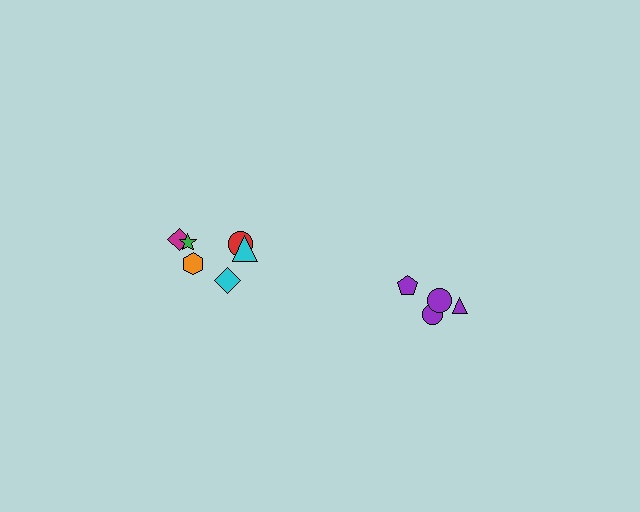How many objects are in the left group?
There are 6 objects.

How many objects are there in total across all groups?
There are 10 objects.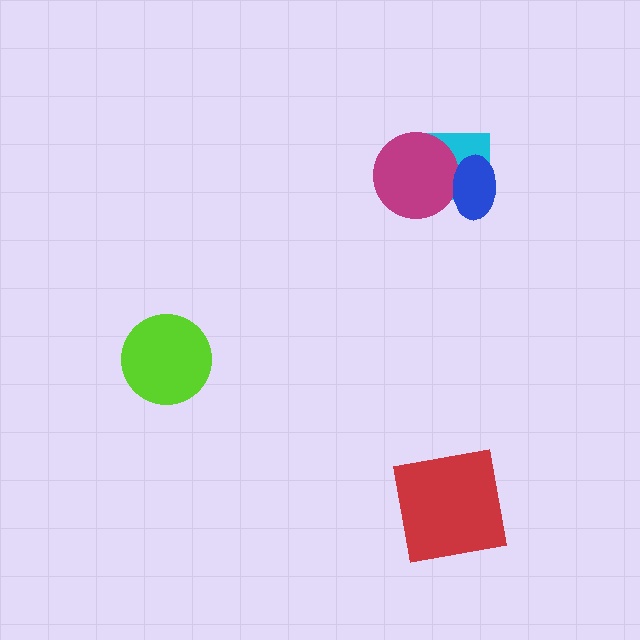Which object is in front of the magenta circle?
The blue ellipse is in front of the magenta circle.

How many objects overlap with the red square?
0 objects overlap with the red square.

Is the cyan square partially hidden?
Yes, it is partially covered by another shape.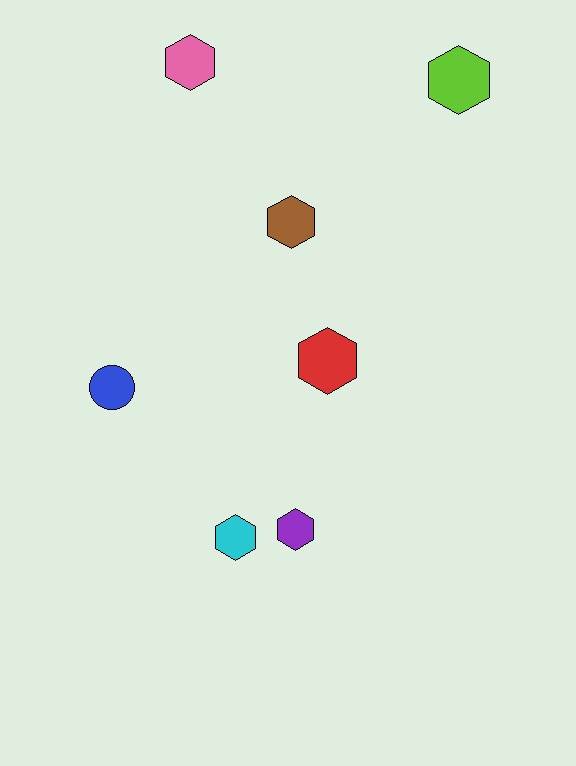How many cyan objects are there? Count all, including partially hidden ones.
There is 1 cyan object.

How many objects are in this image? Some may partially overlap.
There are 7 objects.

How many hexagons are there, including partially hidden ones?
There are 6 hexagons.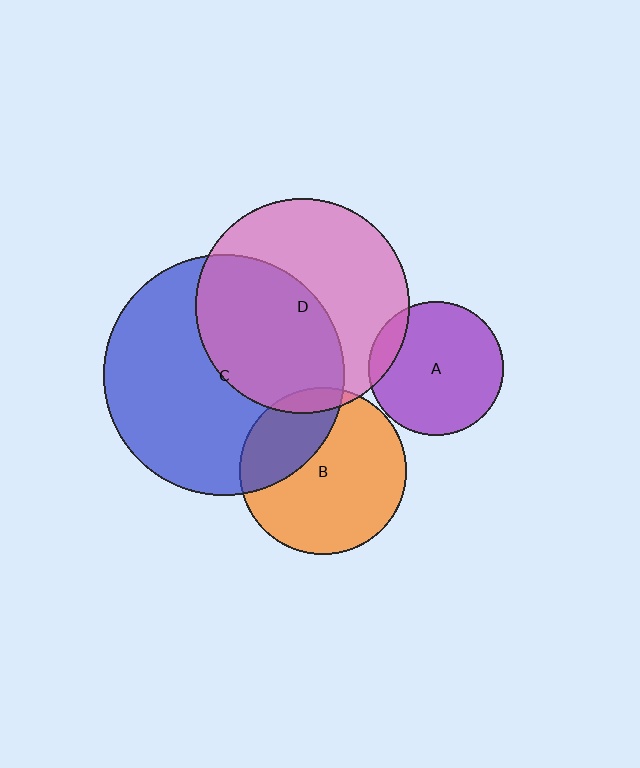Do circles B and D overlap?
Yes.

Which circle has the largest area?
Circle C (blue).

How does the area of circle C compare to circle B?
Approximately 2.1 times.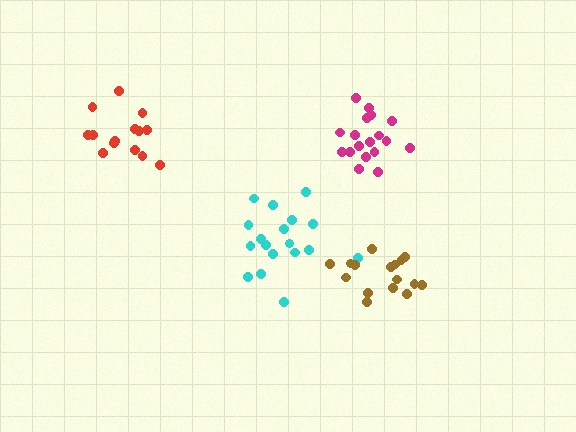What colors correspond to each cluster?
The clusters are colored: magenta, cyan, red, brown.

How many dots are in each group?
Group 1: 18 dots, Group 2: 18 dots, Group 3: 14 dots, Group 4: 16 dots (66 total).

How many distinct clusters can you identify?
There are 4 distinct clusters.